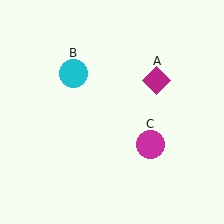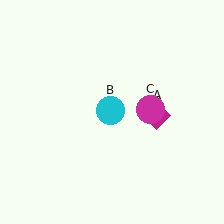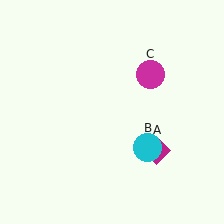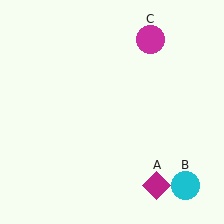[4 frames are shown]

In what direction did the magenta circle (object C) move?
The magenta circle (object C) moved up.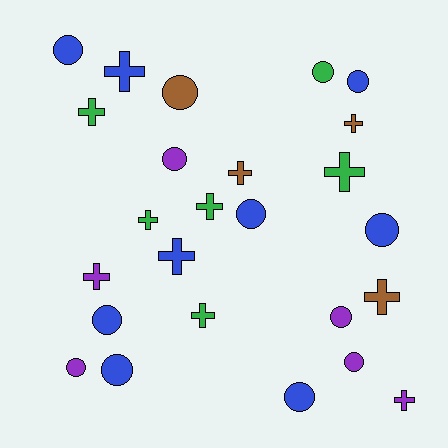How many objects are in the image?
There are 25 objects.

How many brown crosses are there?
There are 3 brown crosses.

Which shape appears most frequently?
Circle, with 13 objects.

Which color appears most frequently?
Blue, with 9 objects.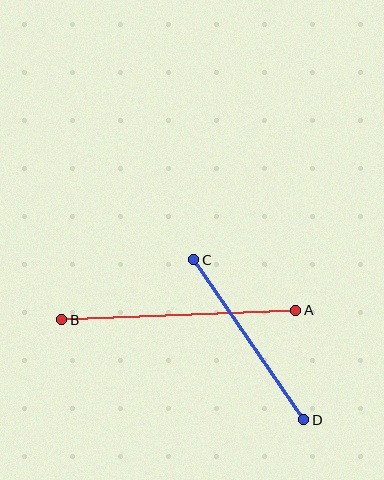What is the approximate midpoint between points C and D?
The midpoint is at approximately (249, 340) pixels.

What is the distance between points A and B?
The distance is approximately 234 pixels.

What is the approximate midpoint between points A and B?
The midpoint is at approximately (179, 315) pixels.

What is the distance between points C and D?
The distance is approximately 194 pixels.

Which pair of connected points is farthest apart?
Points A and B are farthest apart.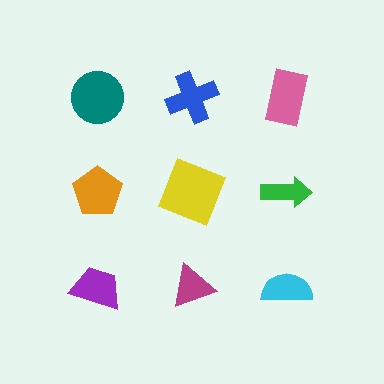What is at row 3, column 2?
A magenta triangle.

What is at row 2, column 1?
An orange pentagon.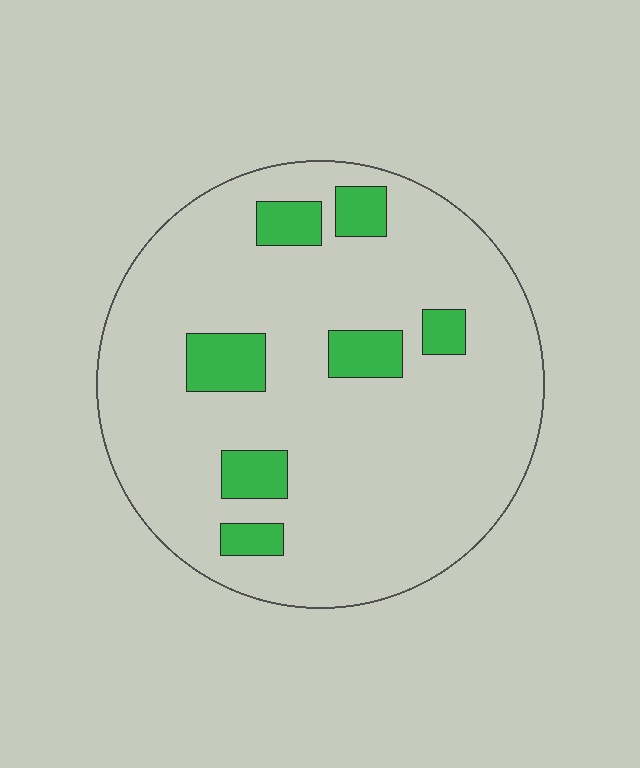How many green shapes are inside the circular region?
7.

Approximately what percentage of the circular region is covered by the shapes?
Approximately 15%.